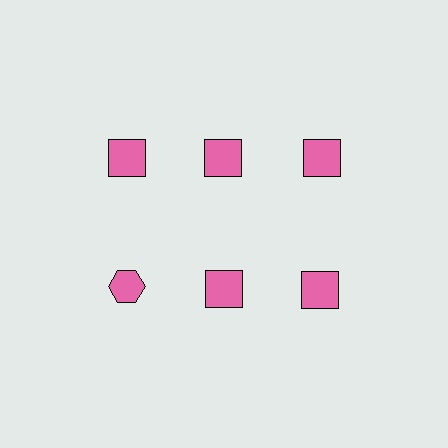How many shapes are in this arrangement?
There are 6 shapes arranged in a grid pattern.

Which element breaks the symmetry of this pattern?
The pink hexagon in the second row, leftmost column breaks the symmetry. All other shapes are pink squares.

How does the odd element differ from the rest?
It has a different shape: hexagon instead of square.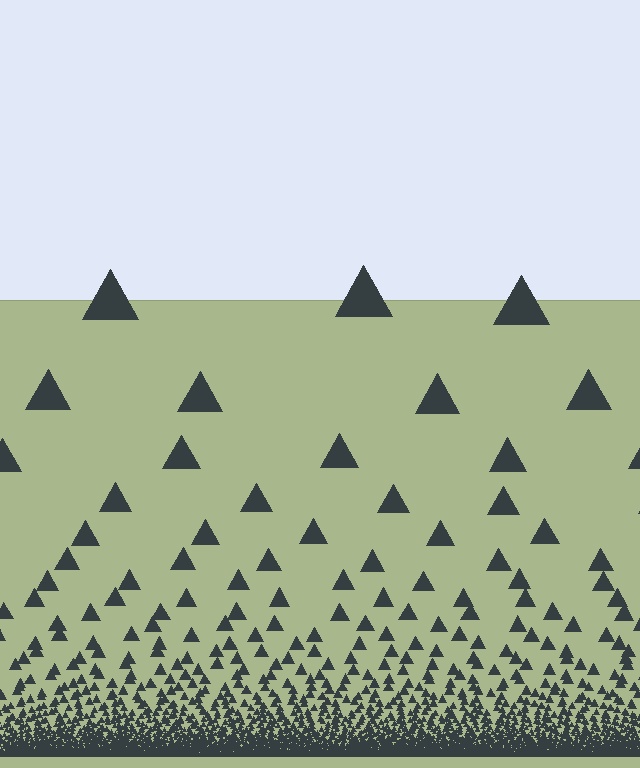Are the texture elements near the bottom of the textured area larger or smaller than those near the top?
Smaller. The gradient is inverted — elements near the bottom are smaller and denser.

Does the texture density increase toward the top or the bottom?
Density increases toward the bottom.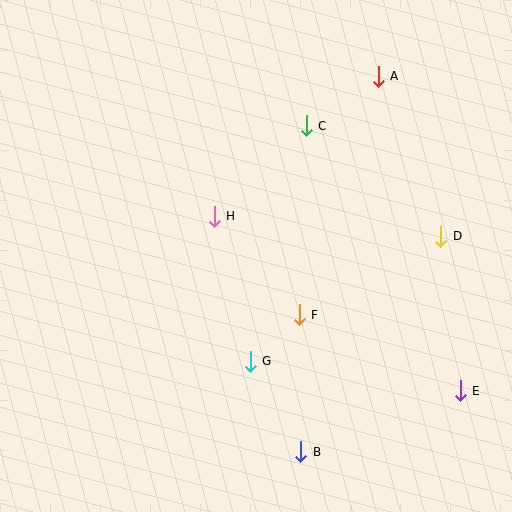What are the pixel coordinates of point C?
Point C is at (306, 126).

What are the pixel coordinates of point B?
Point B is at (301, 452).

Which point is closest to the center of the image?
Point H at (214, 216) is closest to the center.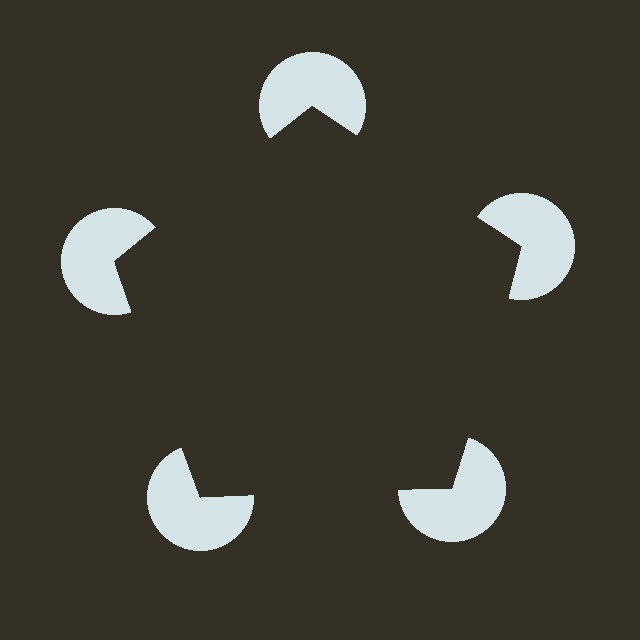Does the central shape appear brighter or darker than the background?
It typically appears slightly darker than the background, even though no actual brightness change is drawn.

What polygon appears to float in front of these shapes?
An illusory pentagon — its edges are inferred from the aligned wedge cuts in the pac-man discs, not physically drawn.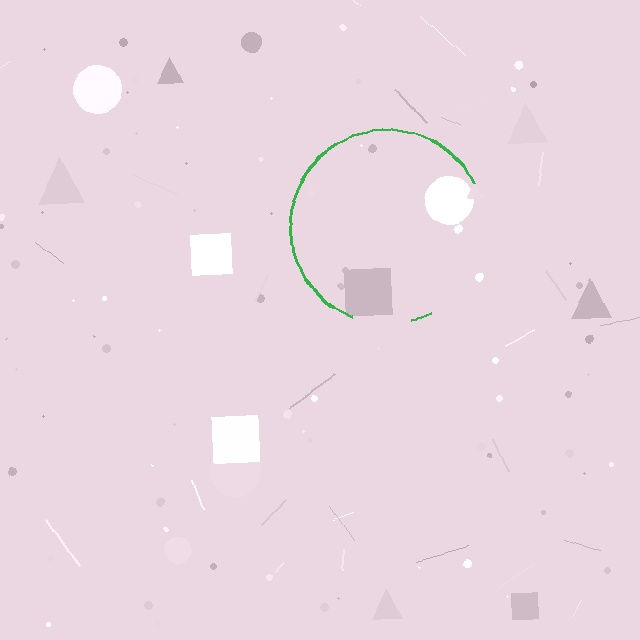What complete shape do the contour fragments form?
The contour fragments form a circle.